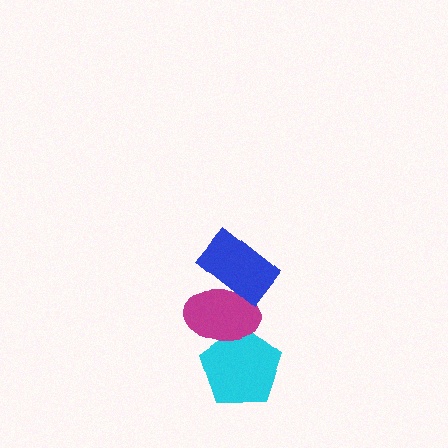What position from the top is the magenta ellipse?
The magenta ellipse is 2nd from the top.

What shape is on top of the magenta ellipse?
The blue rectangle is on top of the magenta ellipse.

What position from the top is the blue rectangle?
The blue rectangle is 1st from the top.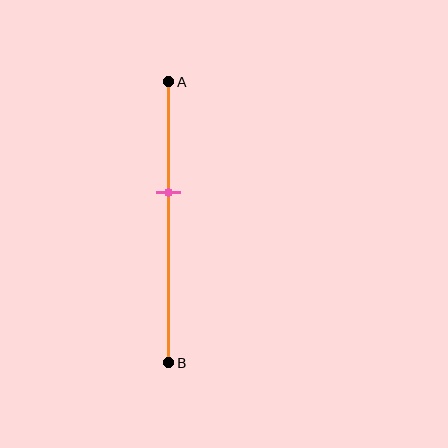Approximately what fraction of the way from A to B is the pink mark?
The pink mark is approximately 40% of the way from A to B.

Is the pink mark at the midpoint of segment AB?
No, the mark is at about 40% from A, not at the 50% midpoint.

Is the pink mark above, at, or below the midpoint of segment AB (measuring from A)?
The pink mark is above the midpoint of segment AB.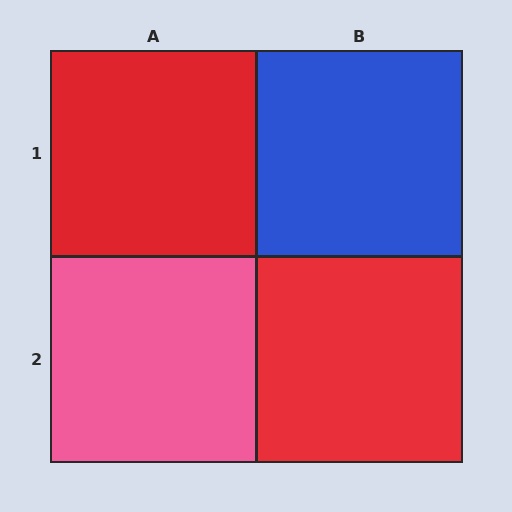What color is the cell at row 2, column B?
Red.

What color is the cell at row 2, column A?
Pink.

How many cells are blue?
1 cell is blue.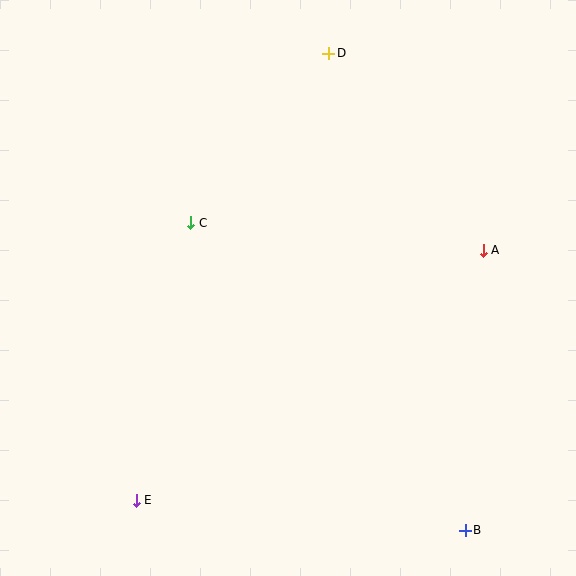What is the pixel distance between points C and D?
The distance between C and D is 218 pixels.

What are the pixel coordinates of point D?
Point D is at (329, 53).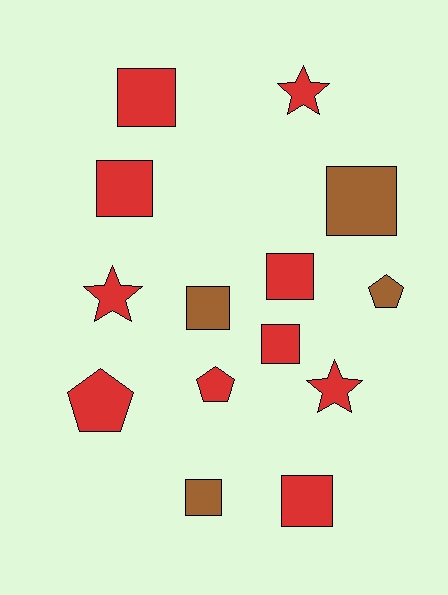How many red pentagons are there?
There are 2 red pentagons.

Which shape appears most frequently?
Square, with 8 objects.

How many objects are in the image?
There are 14 objects.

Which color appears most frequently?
Red, with 10 objects.